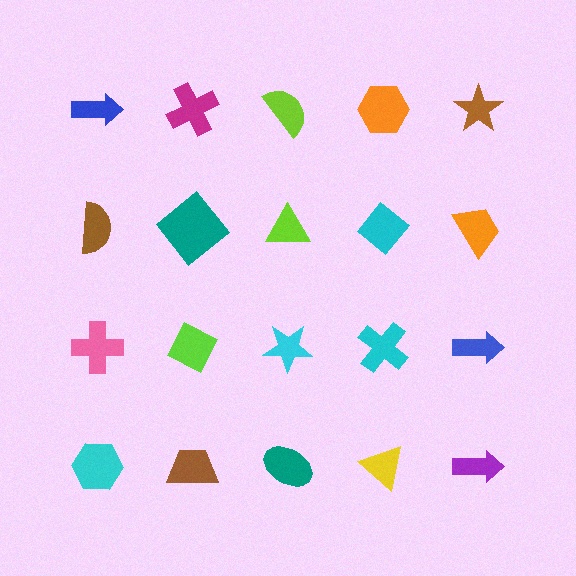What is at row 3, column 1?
A pink cross.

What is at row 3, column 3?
A cyan star.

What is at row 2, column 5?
An orange trapezoid.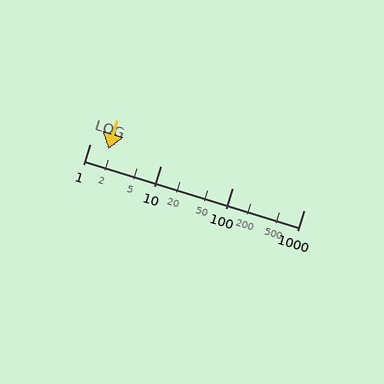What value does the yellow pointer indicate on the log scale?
The pointer indicates approximately 1.8.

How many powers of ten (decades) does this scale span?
The scale spans 3 decades, from 1 to 1000.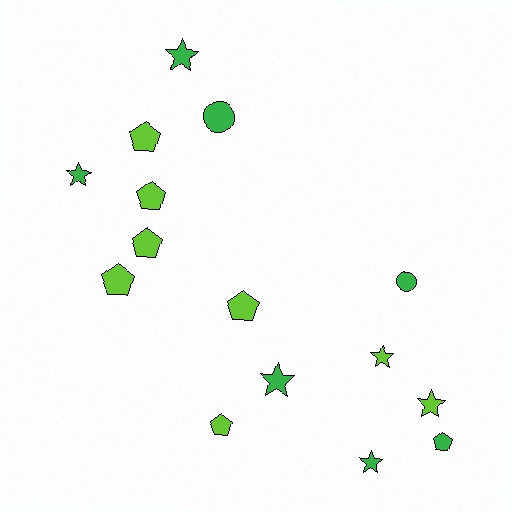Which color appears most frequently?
Lime, with 8 objects.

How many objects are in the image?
There are 15 objects.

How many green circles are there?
There are 2 green circles.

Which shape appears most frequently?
Pentagon, with 7 objects.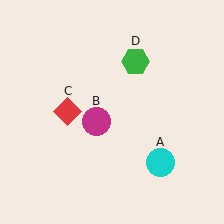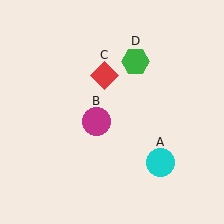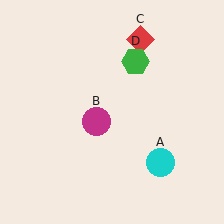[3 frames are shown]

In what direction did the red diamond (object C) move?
The red diamond (object C) moved up and to the right.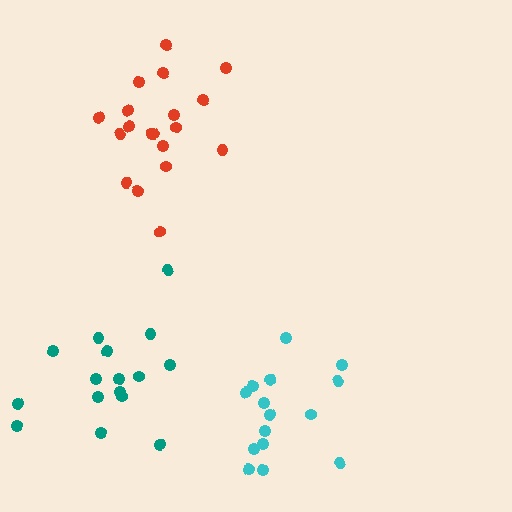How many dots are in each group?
Group 1: 16 dots, Group 2: 15 dots, Group 3: 19 dots (50 total).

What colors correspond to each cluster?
The clusters are colored: teal, cyan, red.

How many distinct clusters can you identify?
There are 3 distinct clusters.